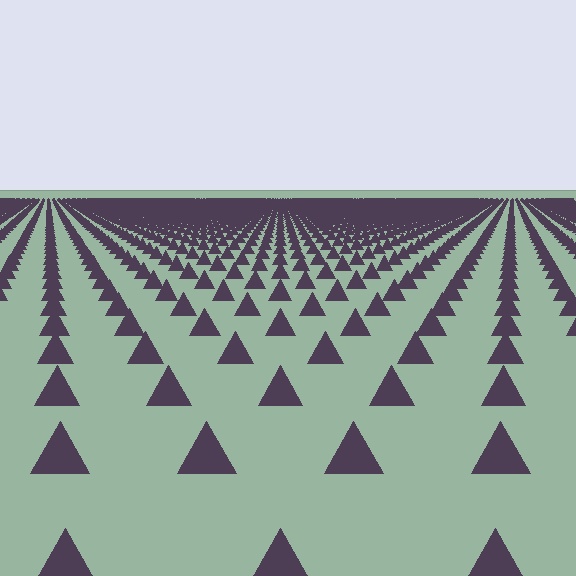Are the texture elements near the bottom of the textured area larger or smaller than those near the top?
Larger. Near the bottom, elements are closer to the viewer and appear at a bigger on-screen size.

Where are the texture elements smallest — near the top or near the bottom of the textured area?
Near the top.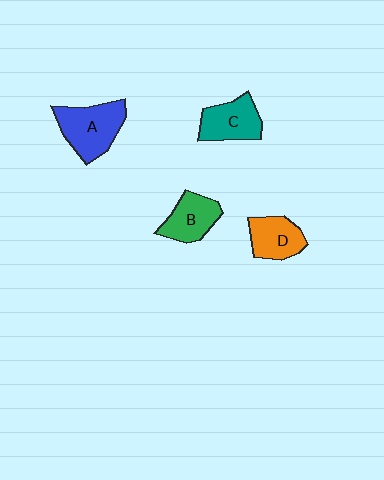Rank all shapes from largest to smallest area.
From largest to smallest: A (blue), C (teal), B (green), D (orange).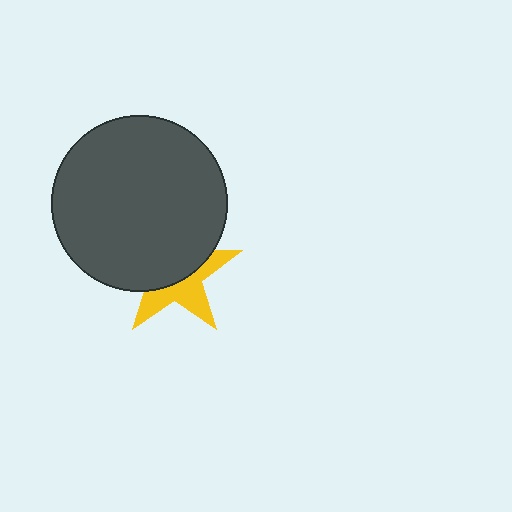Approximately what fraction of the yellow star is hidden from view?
Roughly 57% of the yellow star is hidden behind the dark gray circle.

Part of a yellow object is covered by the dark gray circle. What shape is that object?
It is a star.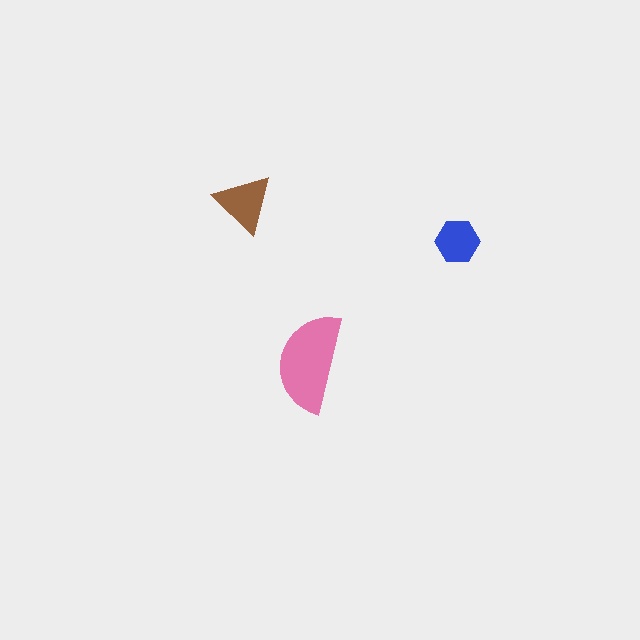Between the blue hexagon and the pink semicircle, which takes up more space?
The pink semicircle.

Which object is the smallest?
The blue hexagon.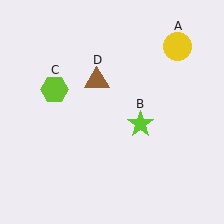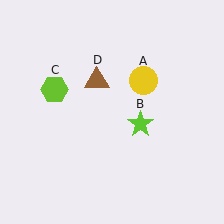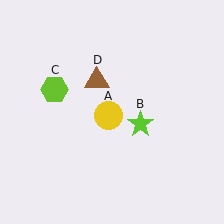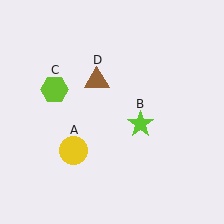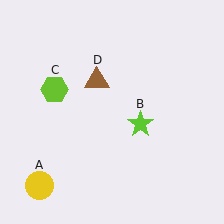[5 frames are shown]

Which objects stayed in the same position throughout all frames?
Lime star (object B) and lime hexagon (object C) and brown triangle (object D) remained stationary.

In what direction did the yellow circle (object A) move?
The yellow circle (object A) moved down and to the left.